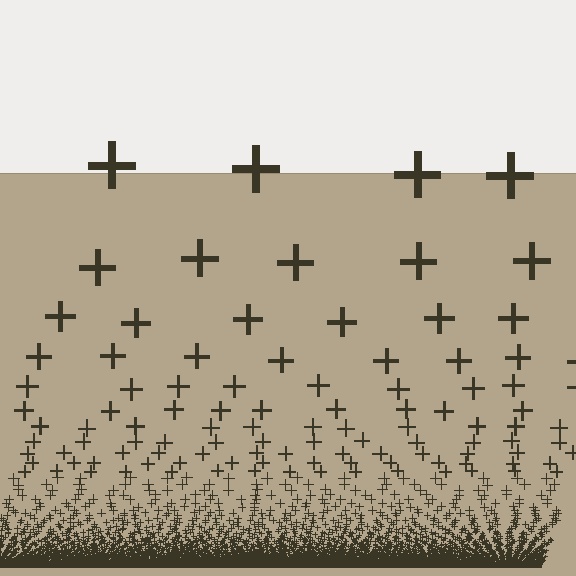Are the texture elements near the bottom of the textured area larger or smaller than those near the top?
Smaller. The gradient is inverted — elements near the bottom are smaller and denser.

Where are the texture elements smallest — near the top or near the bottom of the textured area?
Near the bottom.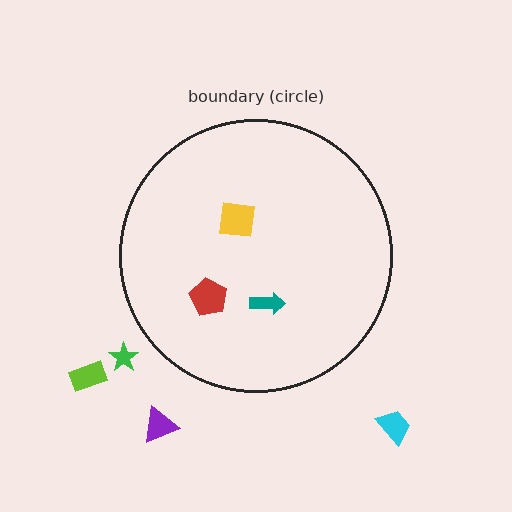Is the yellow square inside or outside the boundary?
Inside.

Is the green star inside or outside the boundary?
Outside.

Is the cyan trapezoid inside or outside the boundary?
Outside.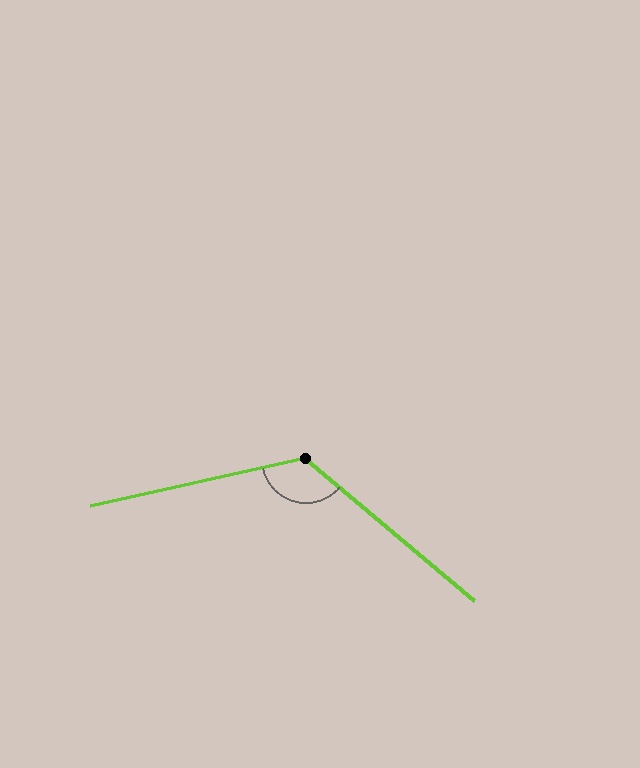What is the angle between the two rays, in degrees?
Approximately 127 degrees.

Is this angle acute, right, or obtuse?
It is obtuse.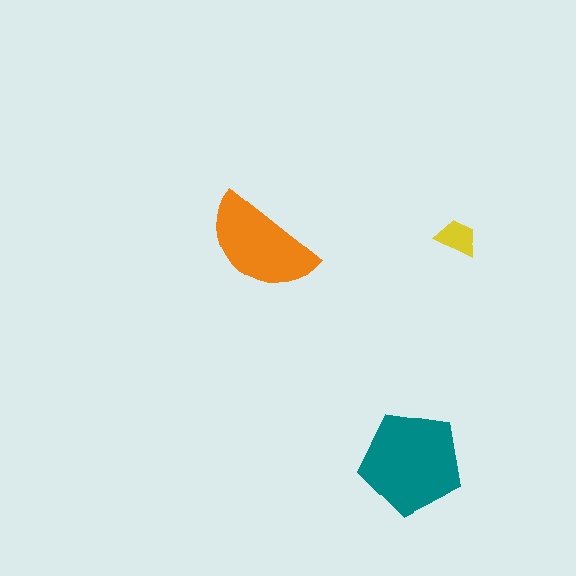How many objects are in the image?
There are 3 objects in the image.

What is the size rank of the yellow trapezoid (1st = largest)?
3rd.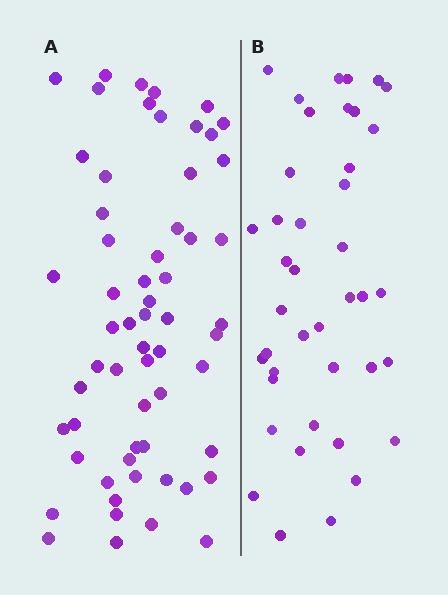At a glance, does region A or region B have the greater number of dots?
Region A (the left region) has more dots.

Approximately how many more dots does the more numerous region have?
Region A has approximately 20 more dots than region B.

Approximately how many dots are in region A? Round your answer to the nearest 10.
About 60 dots.